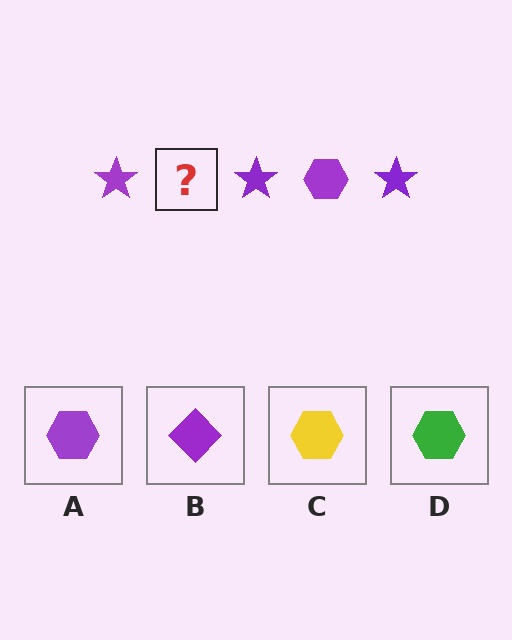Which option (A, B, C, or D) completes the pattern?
A.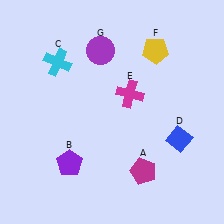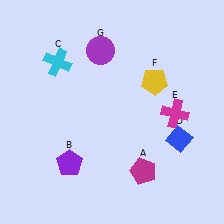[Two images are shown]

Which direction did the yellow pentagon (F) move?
The yellow pentagon (F) moved down.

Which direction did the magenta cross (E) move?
The magenta cross (E) moved right.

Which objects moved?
The objects that moved are: the magenta cross (E), the yellow pentagon (F).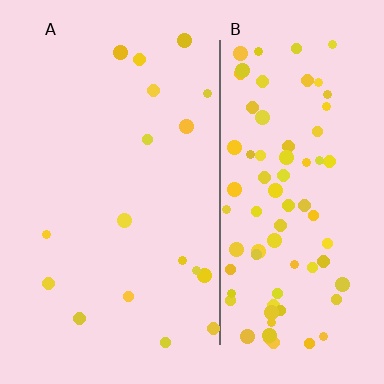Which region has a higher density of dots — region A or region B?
B (the right).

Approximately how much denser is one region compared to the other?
Approximately 4.8× — region B over region A.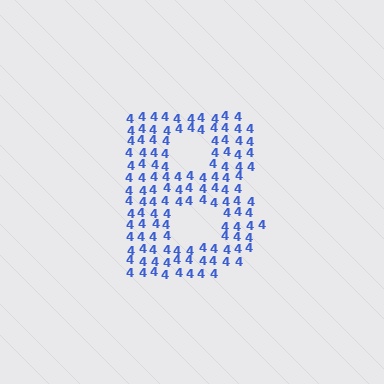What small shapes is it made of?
It is made of small digit 4's.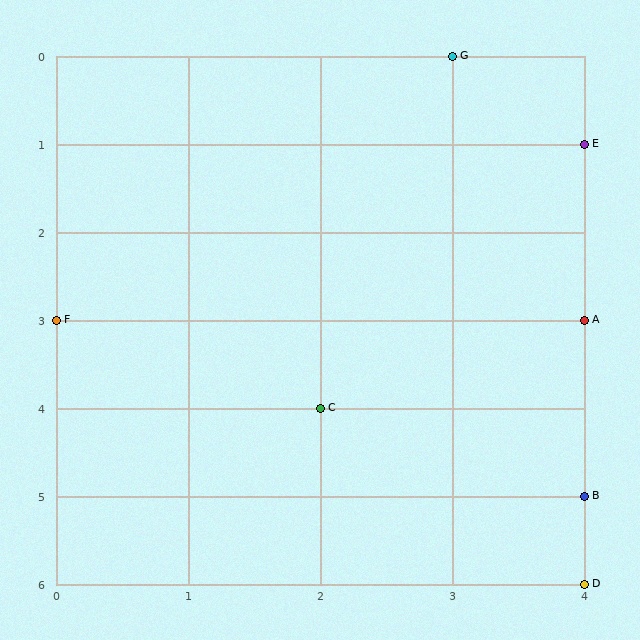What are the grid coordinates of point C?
Point C is at grid coordinates (2, 4).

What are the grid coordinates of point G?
Point G is at grid coordinates (3, 0).